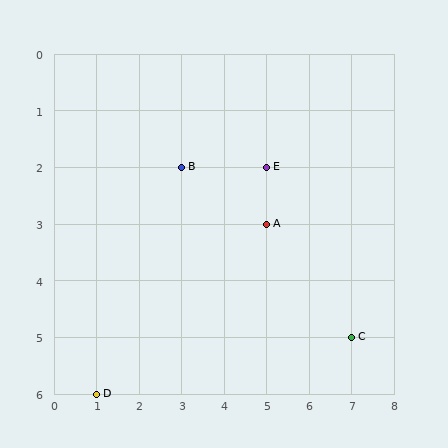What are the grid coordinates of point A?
Point A is at grid coordinates (5, 3).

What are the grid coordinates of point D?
Point D is at grid coordinates (1, 6).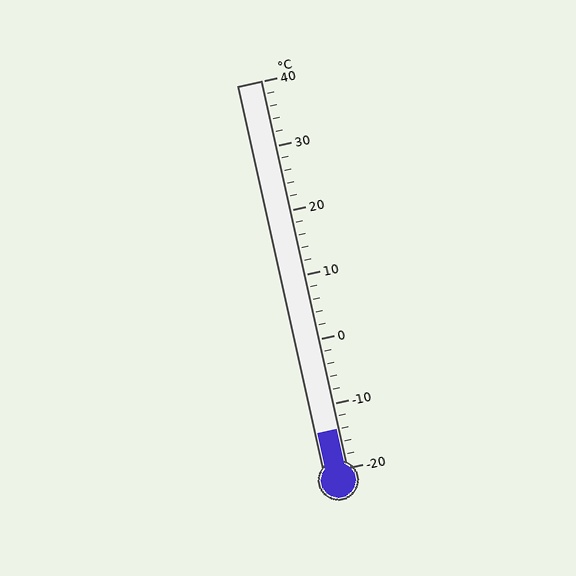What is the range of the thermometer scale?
The thermometer scale ranges from -20°C to 40°C.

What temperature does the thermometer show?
The thermometer shows approximately -14°C.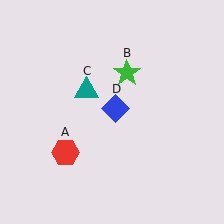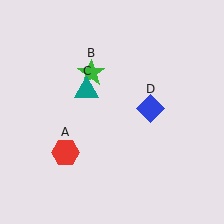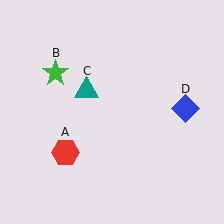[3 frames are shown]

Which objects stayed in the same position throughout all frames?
Red hexagon (object A) and teal triangle (object C) remained stationary.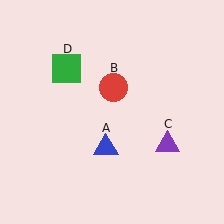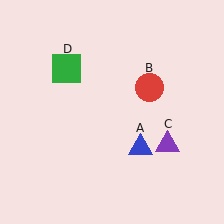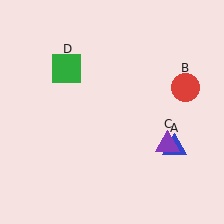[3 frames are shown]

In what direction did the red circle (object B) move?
The red circle (object B) moved right.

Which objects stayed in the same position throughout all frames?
Purple triangle (object C) and green square (object D) remained stationary.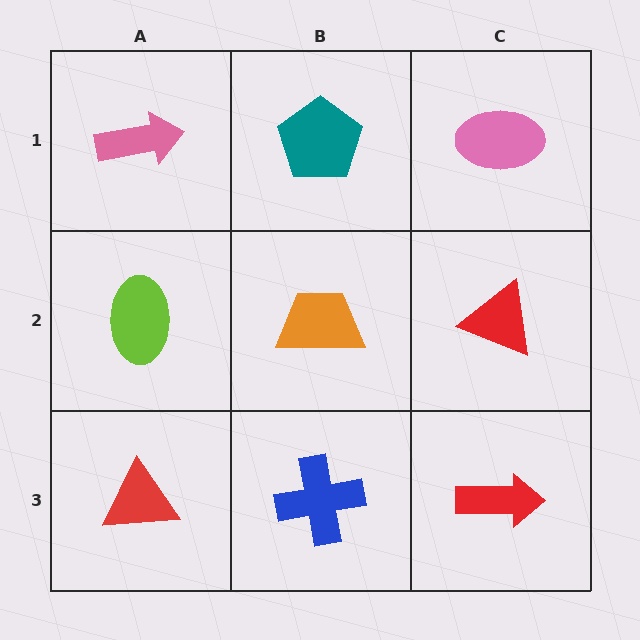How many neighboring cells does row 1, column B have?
3.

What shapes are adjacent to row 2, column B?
A teal pentagon (row 1, column B), a blue cross (row 3, column B), a lime ellipse (row 2, column A), a red triangle (row 2, column C).